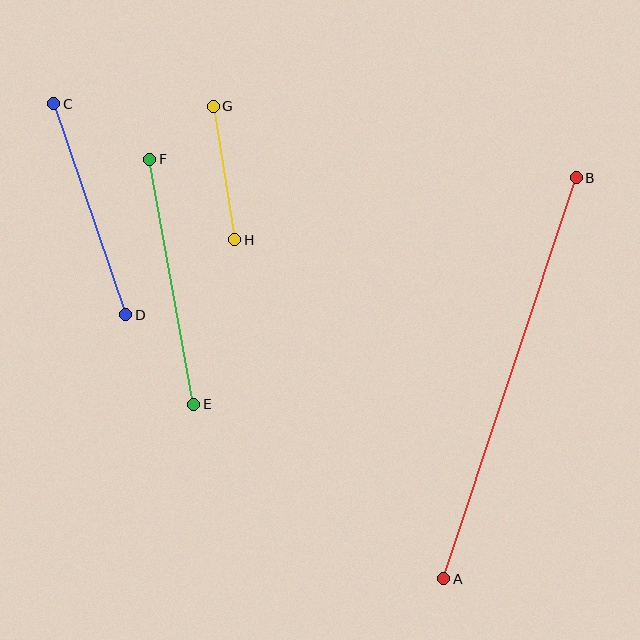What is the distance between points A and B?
The distance is approximately 423 pixels.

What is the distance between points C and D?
The distance is approximately 223 pixels.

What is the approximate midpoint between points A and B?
The midpoint is at approximately (510, 378) pixels.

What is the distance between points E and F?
The distance is approximately 249 pixels.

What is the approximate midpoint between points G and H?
The midpoint is at approximately (224, 173) pixels.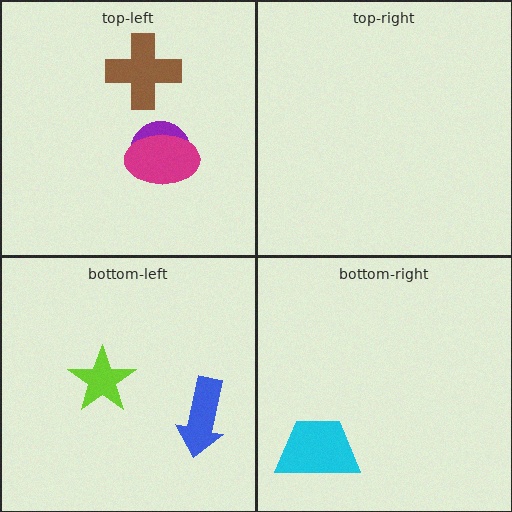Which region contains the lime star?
The bottom-left region.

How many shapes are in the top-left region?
3.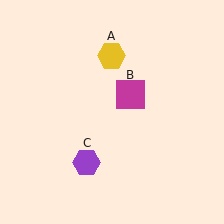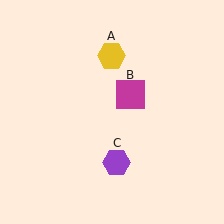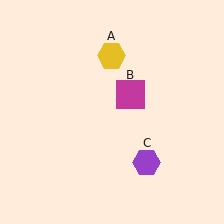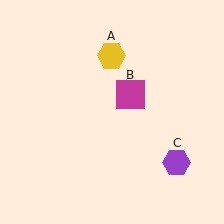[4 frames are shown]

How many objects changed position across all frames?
1 object changed position: purple hexagon (object C).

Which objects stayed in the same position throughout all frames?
Yellow hexagon (object A) and magenta square (object B) remained stationary.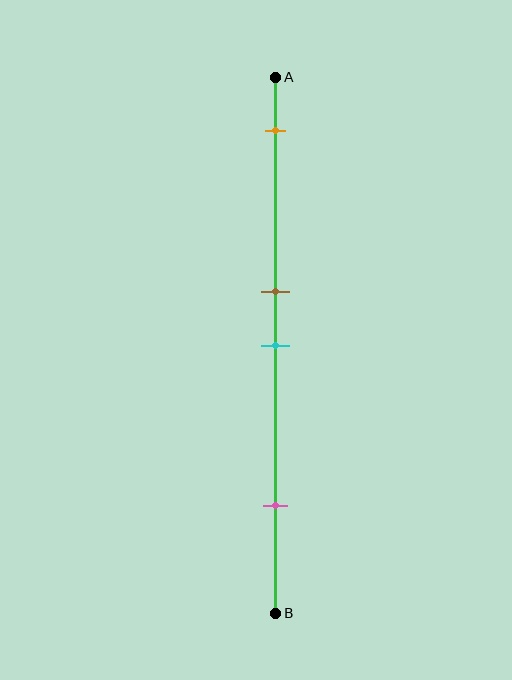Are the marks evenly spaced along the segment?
No, the marks are not evenly spaced.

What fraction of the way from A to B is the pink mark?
The pink mark is approximately 80% (0.8) of the way from A to B.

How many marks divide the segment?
There are 4 marks dividing the segment.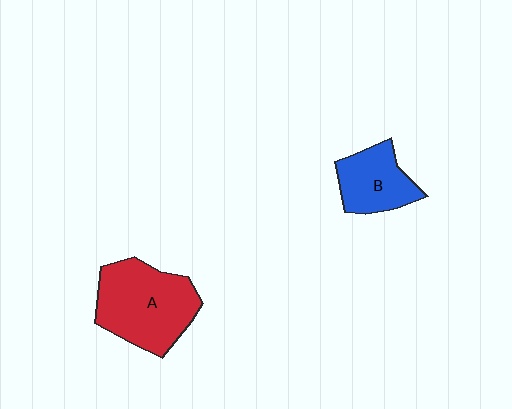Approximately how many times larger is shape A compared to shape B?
Approximately 1.7 times.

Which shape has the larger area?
Shape A (red).